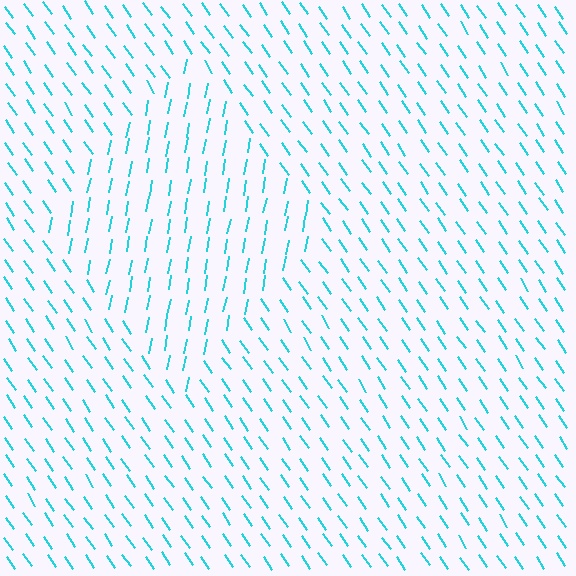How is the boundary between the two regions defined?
The boundary is defined purely by a change in line orientation (approximately 45 degrees difference). All lines are the same color and thickness.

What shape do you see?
I see a diamond.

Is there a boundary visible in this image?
Yes, there is a texture boundary formed by a change in line orientation.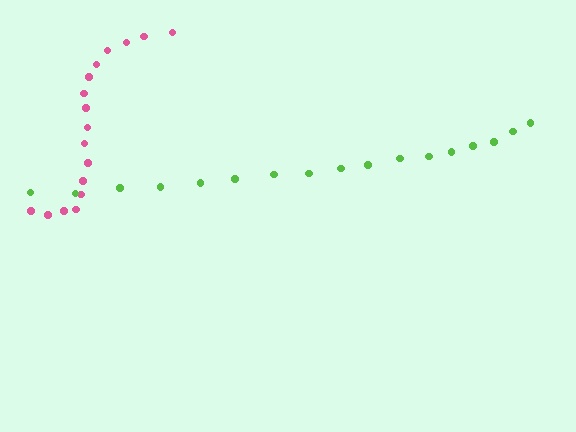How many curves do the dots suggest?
There are 2 distinct paths.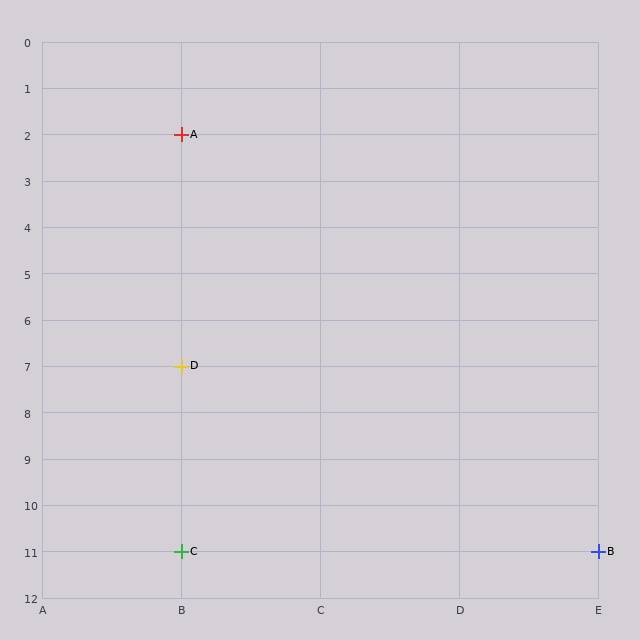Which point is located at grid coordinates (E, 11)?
Point B is at (E, 11).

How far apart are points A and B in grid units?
Points A and B are 3 columns and 9 rows apart (about 9.5 grid units diagonally).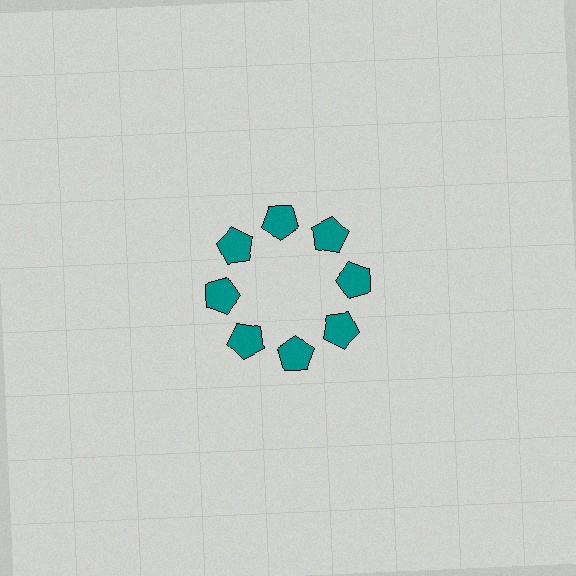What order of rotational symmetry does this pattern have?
This pattern has 8-fold rotational symmetry.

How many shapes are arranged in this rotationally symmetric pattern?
There are 8 shapes, arranged in 8 groups of 1.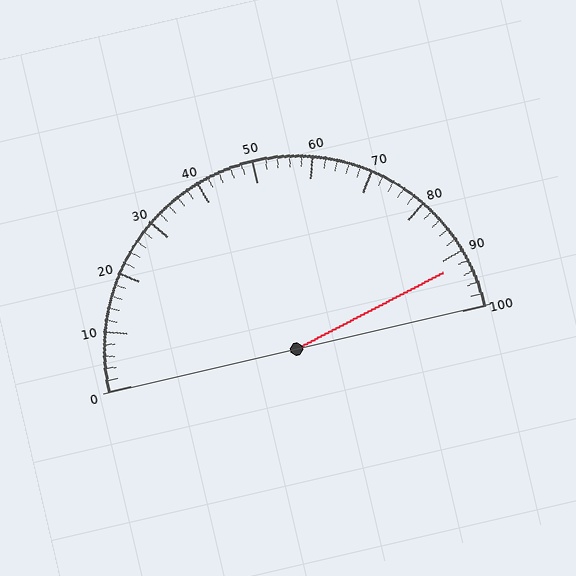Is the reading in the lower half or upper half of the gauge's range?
The reading is in the upper half of the range (0 to 100).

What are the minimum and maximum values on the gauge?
The gauge ranges from 0 to 100.